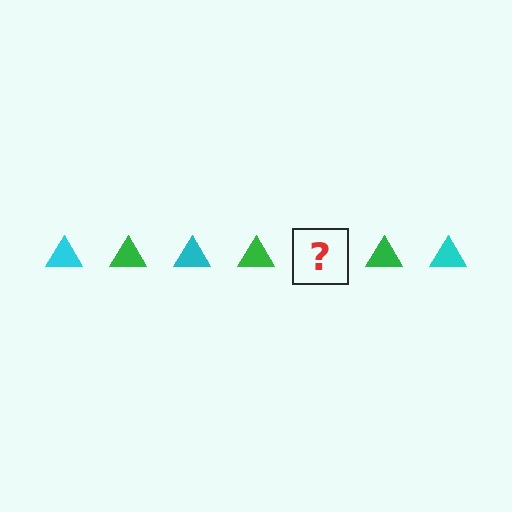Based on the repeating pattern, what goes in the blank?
The blank should be a cyan triangle.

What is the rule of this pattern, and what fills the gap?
The rule is that the pattern cycles through cyan, green triangles. The gap should be filled with a cyan triangle.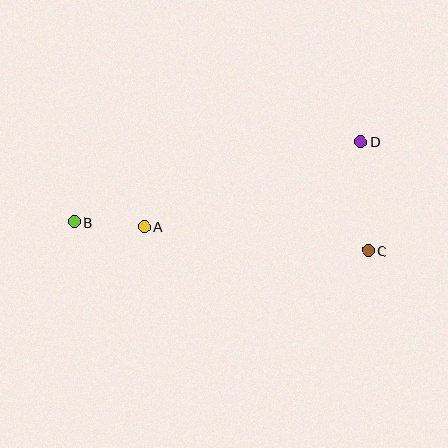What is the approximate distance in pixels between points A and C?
The distance between A and C is approximately 225 pixels.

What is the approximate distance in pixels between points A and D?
The distance between A and D is approximately 233 pixels.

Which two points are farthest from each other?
Points B and D are farthest from each other.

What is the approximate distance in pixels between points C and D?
The distance between C and D is approximately 109 pixels.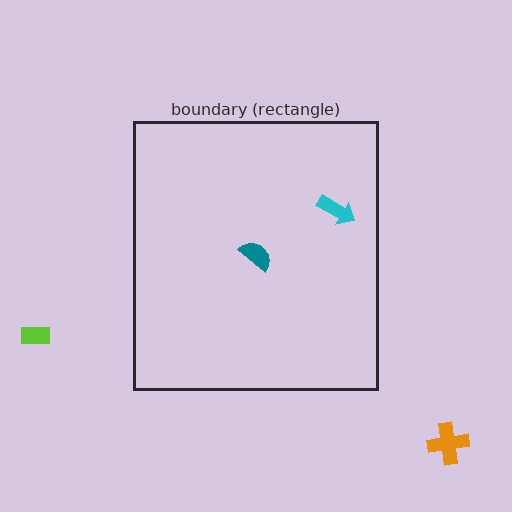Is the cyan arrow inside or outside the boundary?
Inside.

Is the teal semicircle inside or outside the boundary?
Inside.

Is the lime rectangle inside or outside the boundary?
Outside.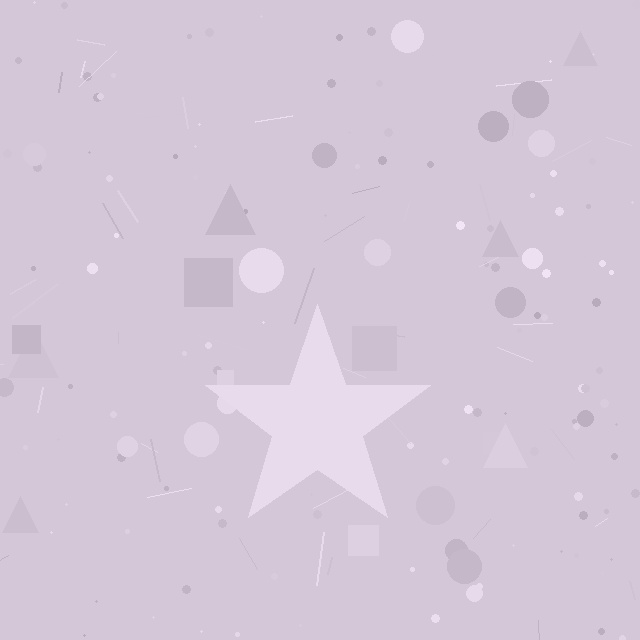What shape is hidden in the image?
A star is hidden in the image.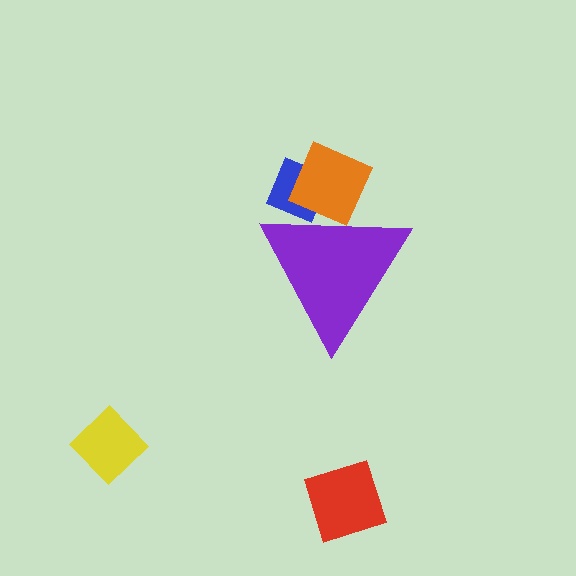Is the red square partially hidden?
No, the red square is fully visible.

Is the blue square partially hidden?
Yes, the blue square is partially hidden behind the purple triangle.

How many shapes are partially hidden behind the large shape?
2 shapes are partially hidden.